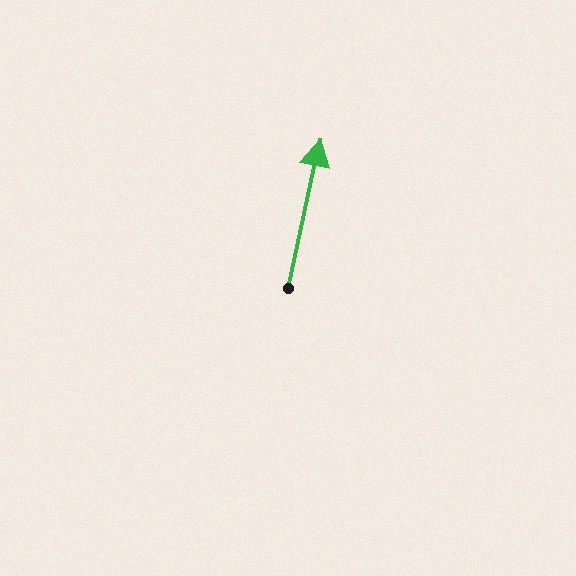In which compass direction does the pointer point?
North.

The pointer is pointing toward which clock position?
Roughly 12 o'clock.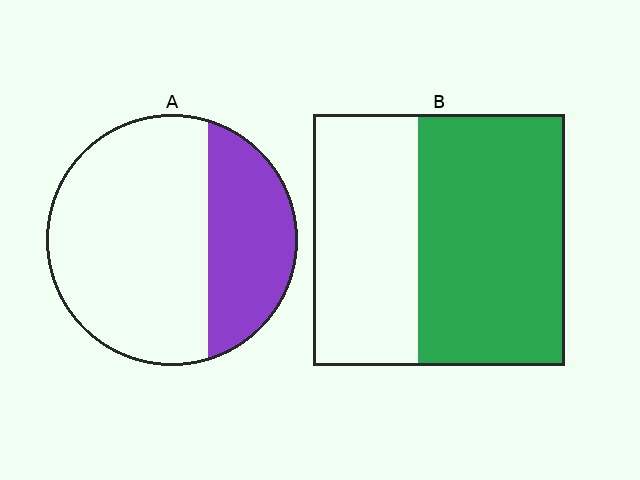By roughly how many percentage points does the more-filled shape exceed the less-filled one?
By roughly 25 percentage points (B over A).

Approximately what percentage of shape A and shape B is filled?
A is approximately 30% and B is approximately 60%.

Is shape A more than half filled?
No.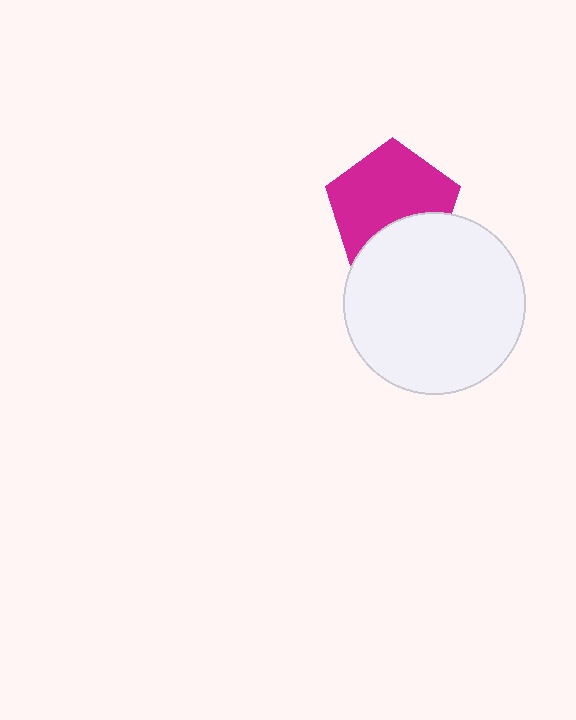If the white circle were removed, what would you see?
You would see the complete magenta pentagon.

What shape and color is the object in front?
The object in front is a white circle.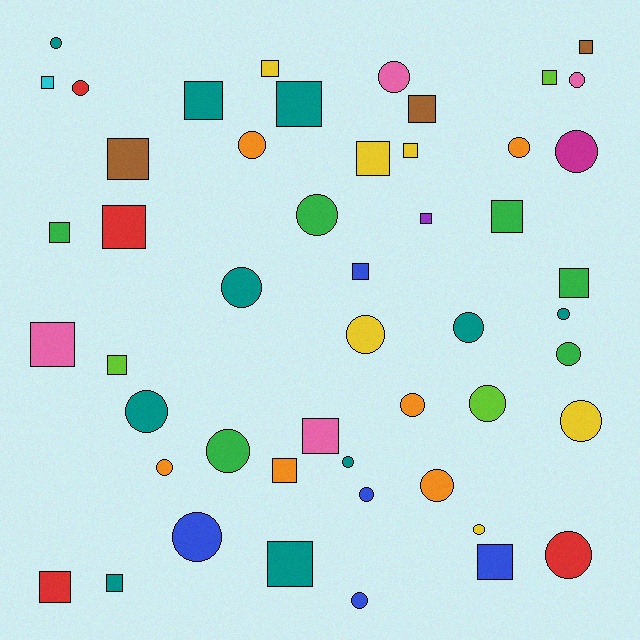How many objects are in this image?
There are 50 objects.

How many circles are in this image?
There are 26 circles.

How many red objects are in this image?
There are 4 red objects.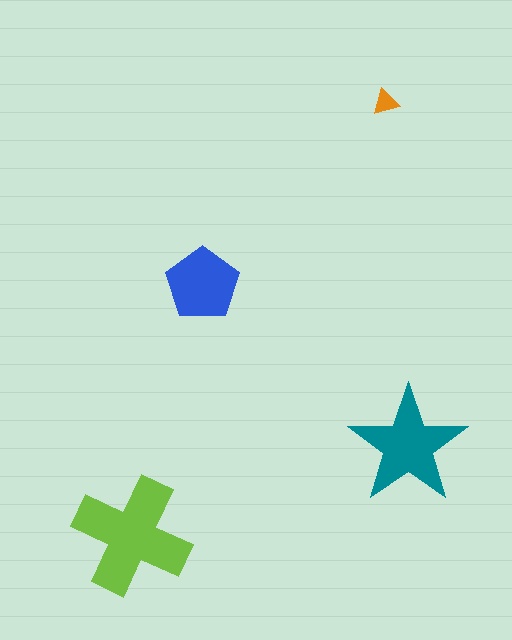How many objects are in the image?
There are 4 objects in the image.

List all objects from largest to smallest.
The lime cross, the teal star, the blue pentagon, the orange triangle.